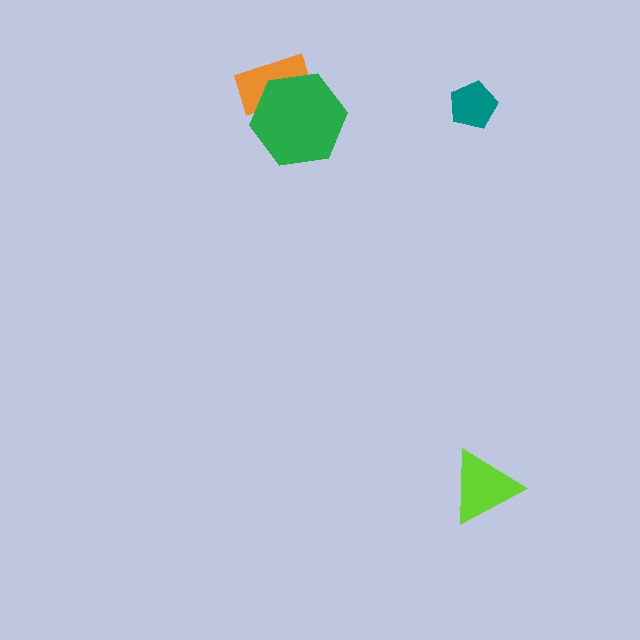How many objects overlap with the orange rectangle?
1 object overlaps with the orange rectangle.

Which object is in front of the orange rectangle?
The green hexagon is in front of the orange rectangle.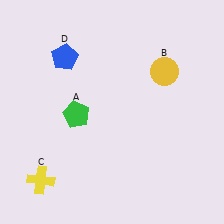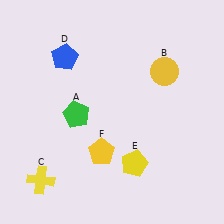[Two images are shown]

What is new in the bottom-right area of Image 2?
A yellow pentagon (E) was added in the bottom-right area of Image 2.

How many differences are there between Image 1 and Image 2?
There are 2 differences between the two images.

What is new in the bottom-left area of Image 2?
A yellow pentagon (F) was added in the bottom-left area of Image 2.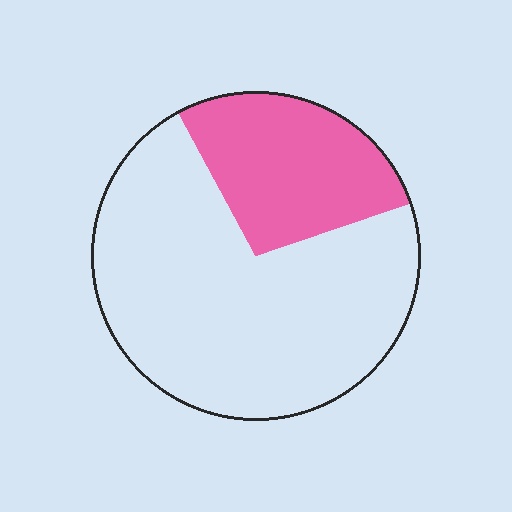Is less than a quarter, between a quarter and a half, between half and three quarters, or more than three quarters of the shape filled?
Between a quarter and a half.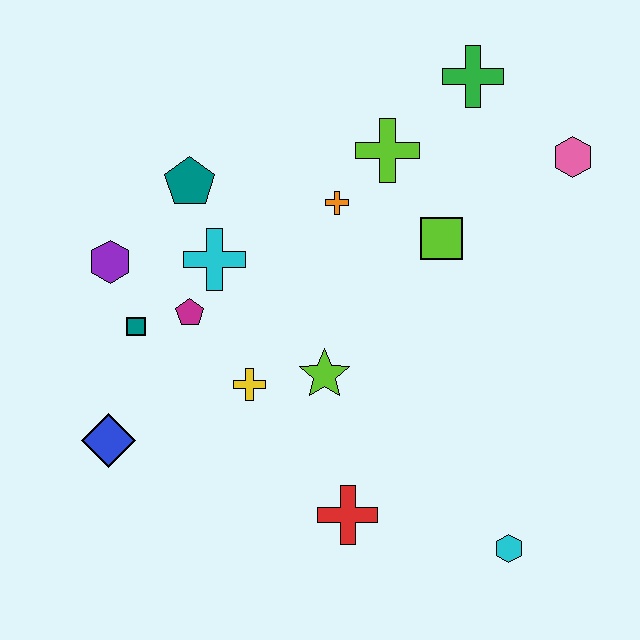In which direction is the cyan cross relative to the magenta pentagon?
The cyan cross is above the magenta pentagon.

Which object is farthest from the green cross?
The blue diamond is farthest from the green cross.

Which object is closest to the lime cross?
The orange cross is closest to the lime cross.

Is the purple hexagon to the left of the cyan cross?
Yes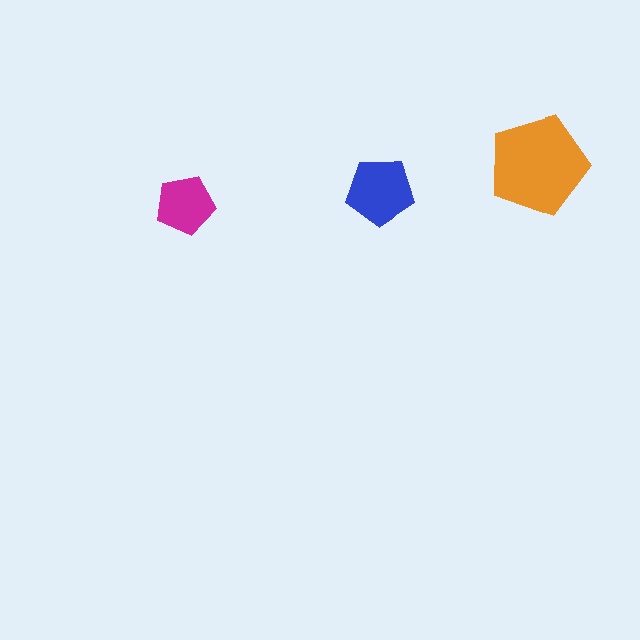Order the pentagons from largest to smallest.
the orange one, the blue one, the magenta one.